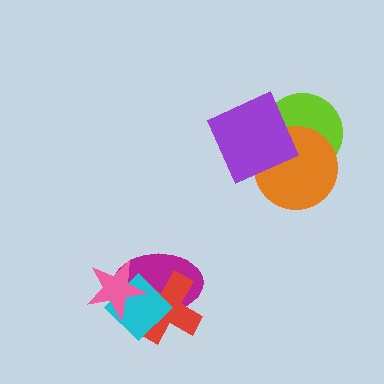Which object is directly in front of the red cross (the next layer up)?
The cyan diamond is directly in front of the red cross.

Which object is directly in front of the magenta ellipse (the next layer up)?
The red cross is directly in front of the magenta ellipse.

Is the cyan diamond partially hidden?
Yes, it is partially covered by another shape.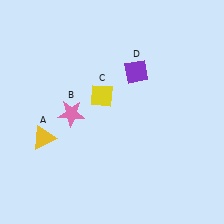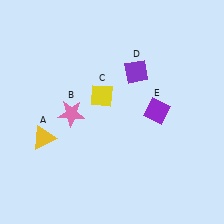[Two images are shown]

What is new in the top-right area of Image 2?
A purple diamond (E) was added in the top-right area of Image 2.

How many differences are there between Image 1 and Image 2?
There is 1 difference between the two images.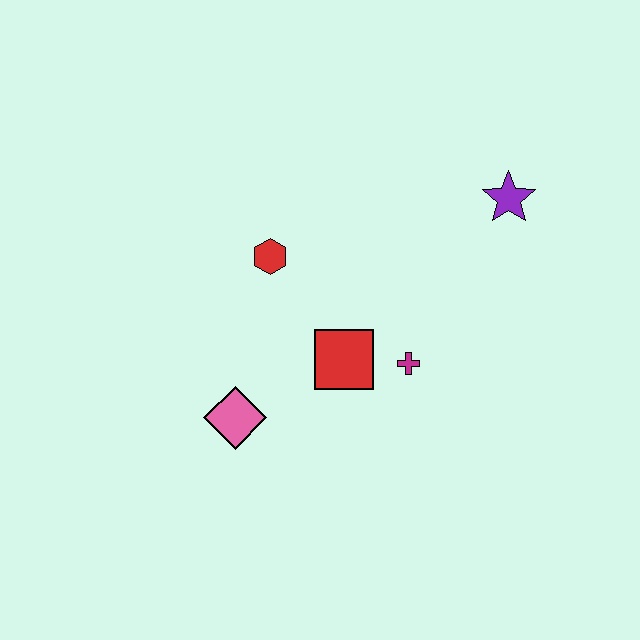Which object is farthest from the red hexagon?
The purple star is farthest from the red hexagon.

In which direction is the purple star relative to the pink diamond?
The purple star is to the right of the pink diamond.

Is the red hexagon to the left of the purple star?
Yes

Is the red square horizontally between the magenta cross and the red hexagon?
Yes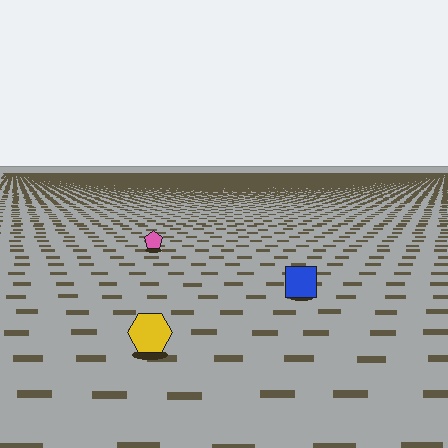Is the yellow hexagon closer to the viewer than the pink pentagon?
Yes. The yellow hexagon is closer — you can tell from the texture gradient: the ground texture is coarser near it.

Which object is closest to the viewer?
The yellow hexagon is closest. The texture marks near it are larger and more spread out.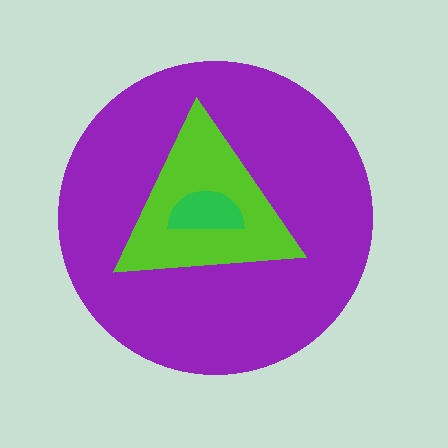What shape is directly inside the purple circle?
The lime triangle.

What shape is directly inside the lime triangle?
The green semicircle.